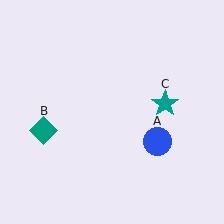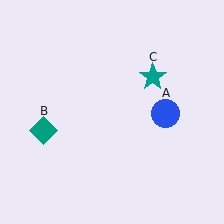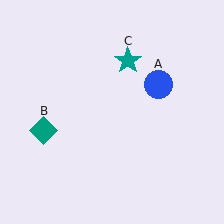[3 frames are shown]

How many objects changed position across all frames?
2 objects changed position: blue circle (object A), teal star (object C).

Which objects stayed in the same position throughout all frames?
Teal diamond (object B) remained stationary.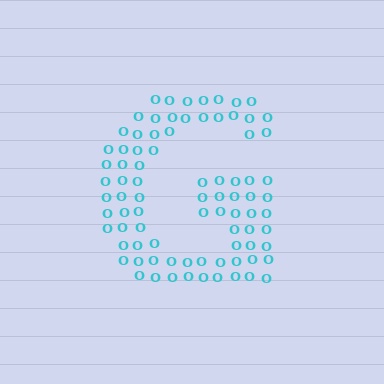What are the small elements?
The small elements are letter O's.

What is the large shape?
The large shape is the letter G.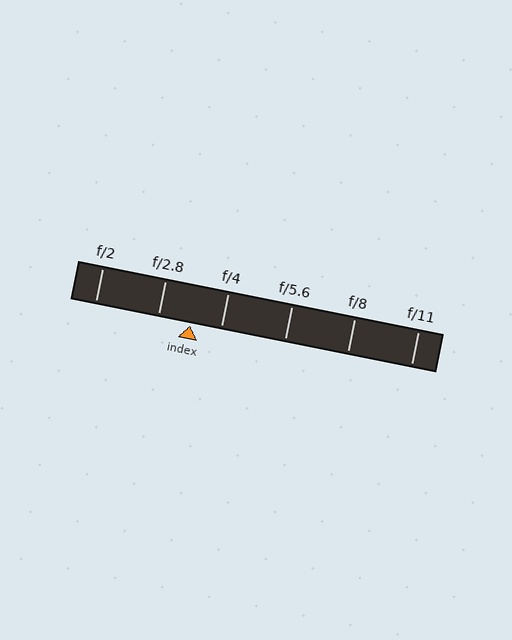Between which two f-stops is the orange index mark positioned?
The index mark is between f/2.8 and f/4.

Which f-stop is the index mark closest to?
The index mark is closest to f/4.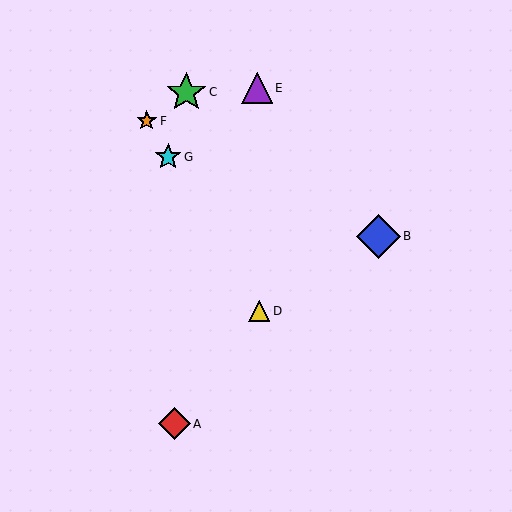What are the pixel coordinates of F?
Object F is at (147, 121).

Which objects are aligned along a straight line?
Objects D, F, G are aligned along a straight line.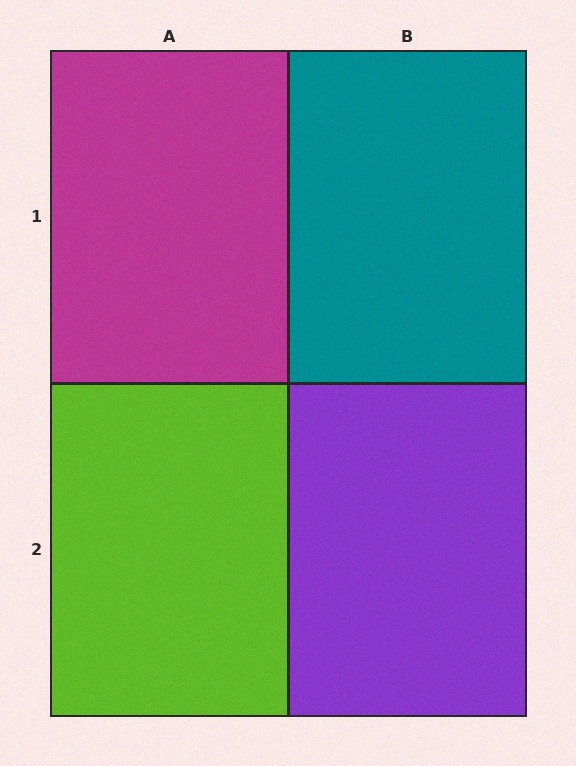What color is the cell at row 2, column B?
Purple.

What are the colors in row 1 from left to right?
Magenta, teal.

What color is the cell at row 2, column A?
Lime.